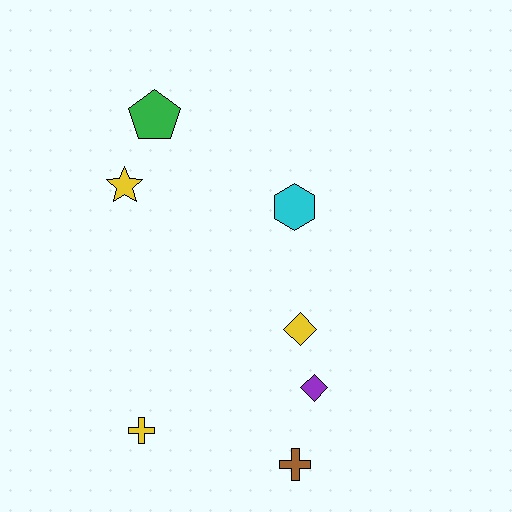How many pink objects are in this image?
There are no pink objects.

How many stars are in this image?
There is 1 star.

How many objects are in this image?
There are 7 objects.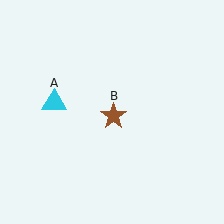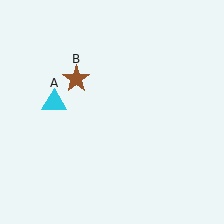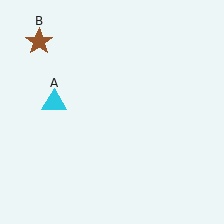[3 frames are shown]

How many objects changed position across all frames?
1 object changed position: brown star (object B).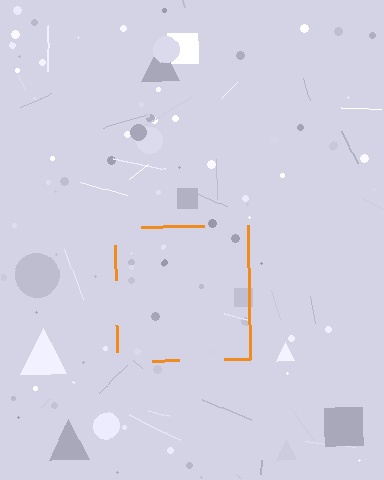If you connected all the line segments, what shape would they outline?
They would outline a square.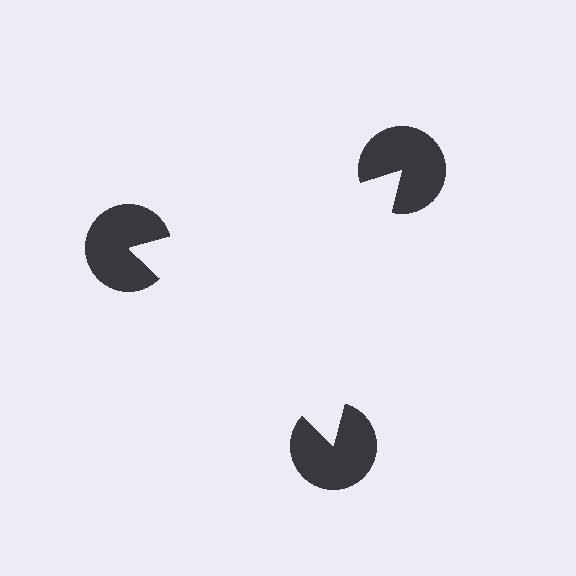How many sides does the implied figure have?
3 sides.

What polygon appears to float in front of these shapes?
An illusory triangle — its edges are inferred from the aligned wedge cuts in the pac-man discs, not physically drawn.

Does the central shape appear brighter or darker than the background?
It typically appears slightly brighter than the background, even though no actual brightness change is drawn.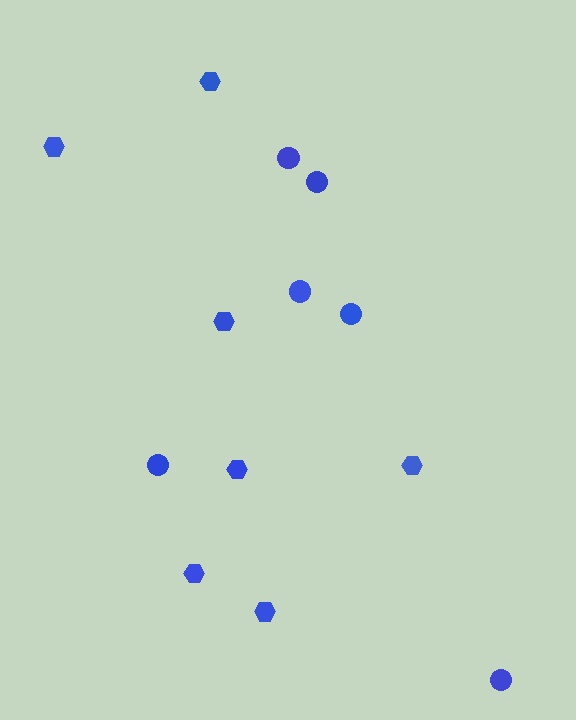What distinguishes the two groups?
There are 2 groups: one group of circles (6) and one group of hexagons (7).